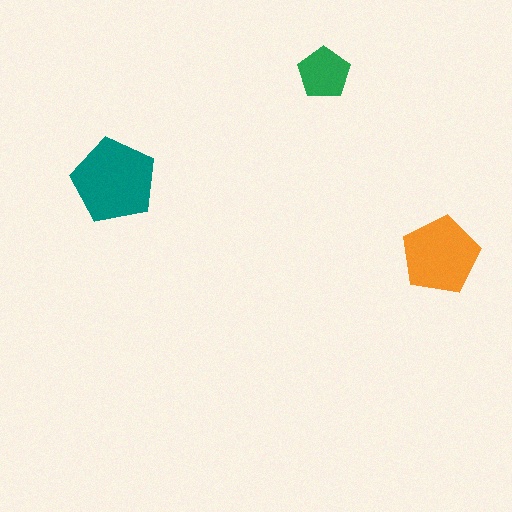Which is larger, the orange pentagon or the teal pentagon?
The teal one.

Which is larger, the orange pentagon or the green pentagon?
The orange one.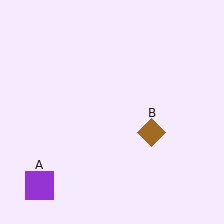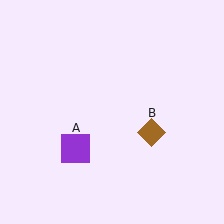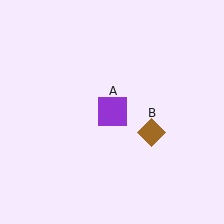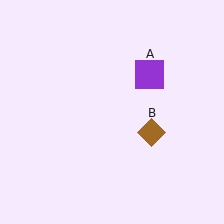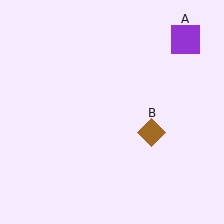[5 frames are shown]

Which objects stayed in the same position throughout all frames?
Brown diamond (object B) remained stationary.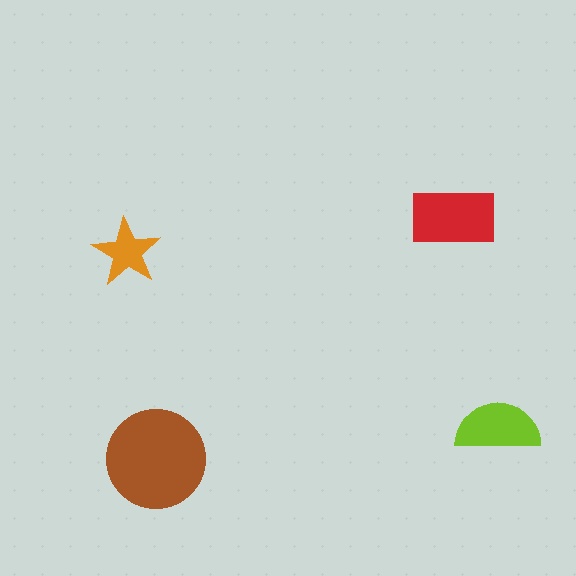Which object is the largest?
The brown circle.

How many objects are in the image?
There are 4 objects in the image.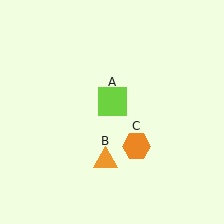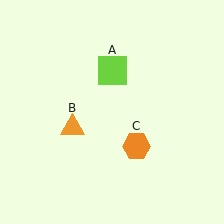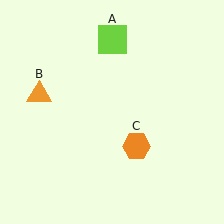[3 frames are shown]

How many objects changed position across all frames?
2 objects changed position: lime square (object A), orange triangle (object B).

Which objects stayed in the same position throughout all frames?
Orange hexagon (object C) remained stationary.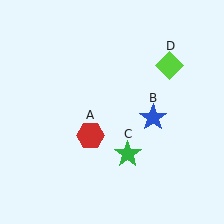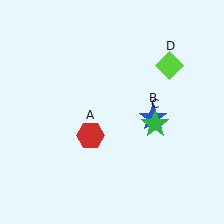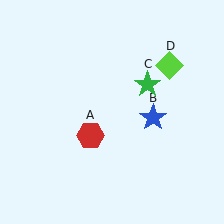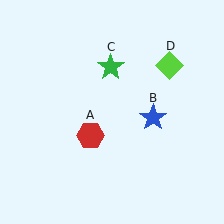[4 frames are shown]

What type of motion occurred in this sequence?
The green star (object C) rotated counterclockwise around the center of the scene.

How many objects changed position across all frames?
1 object changed position: green star (object C).